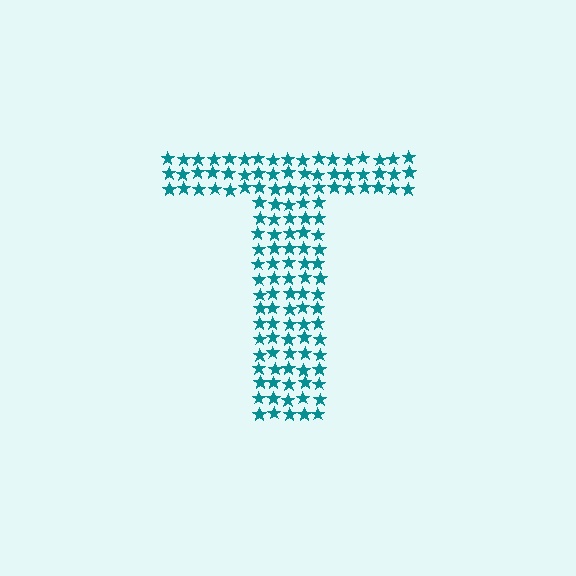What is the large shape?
The large shape is the letter T.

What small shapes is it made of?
It is made of small stars.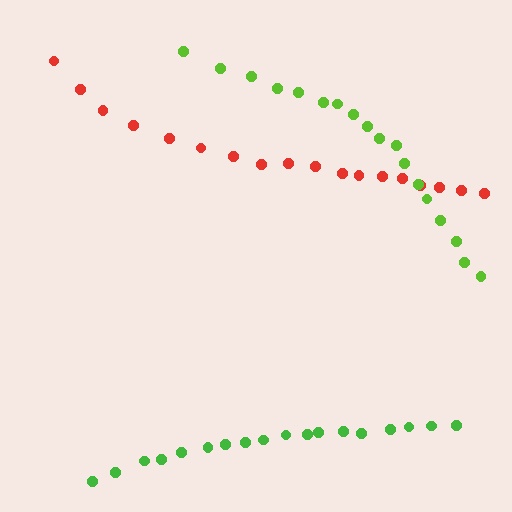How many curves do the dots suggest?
There are 3 distinct paths.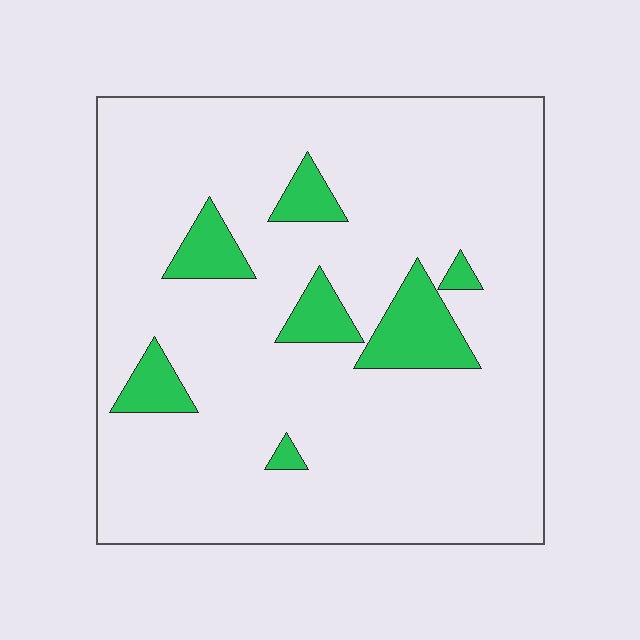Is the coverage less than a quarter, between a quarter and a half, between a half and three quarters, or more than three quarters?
Less than a quarter.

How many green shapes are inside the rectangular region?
7.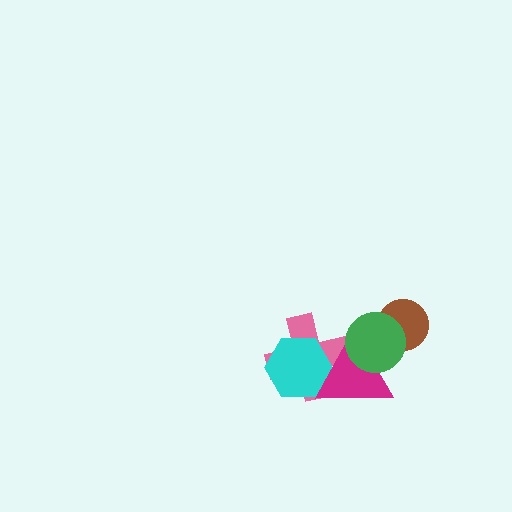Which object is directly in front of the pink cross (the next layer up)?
The cyan hexagon is directly in front of the pink cross.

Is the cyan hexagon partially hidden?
Yes, it is partially covered by another shape.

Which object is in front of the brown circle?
The green circle is in front of the brown circle.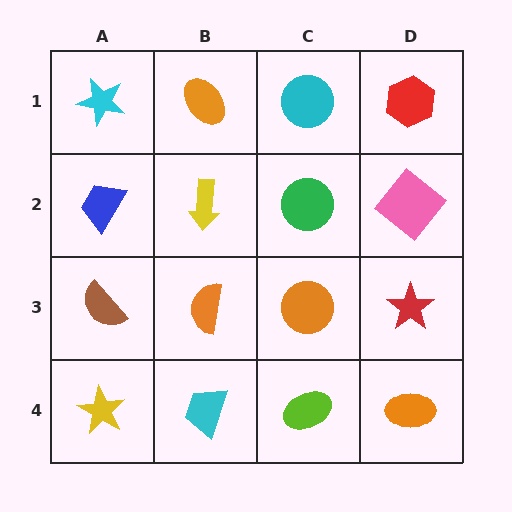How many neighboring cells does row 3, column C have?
4.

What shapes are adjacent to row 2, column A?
A cyan star (row 1, column A), a brown semicircle (row 3, column A), a yellow arrow (row 2, column B).